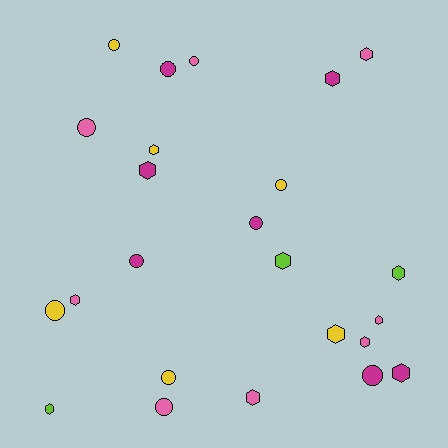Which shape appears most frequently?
Hexagon, with 13 objects.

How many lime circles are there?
There are no lime circles.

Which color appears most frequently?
Pink, with 8 objects.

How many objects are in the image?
There are 24 objects.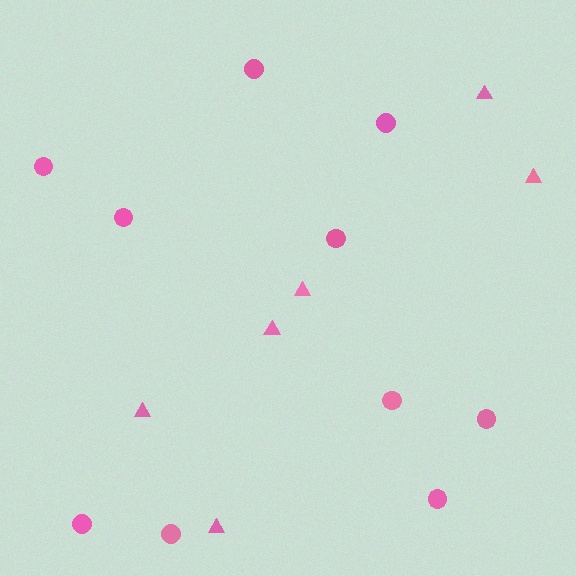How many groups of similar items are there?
There are 2 groups: one group of triangles (6) and one group of circles (10).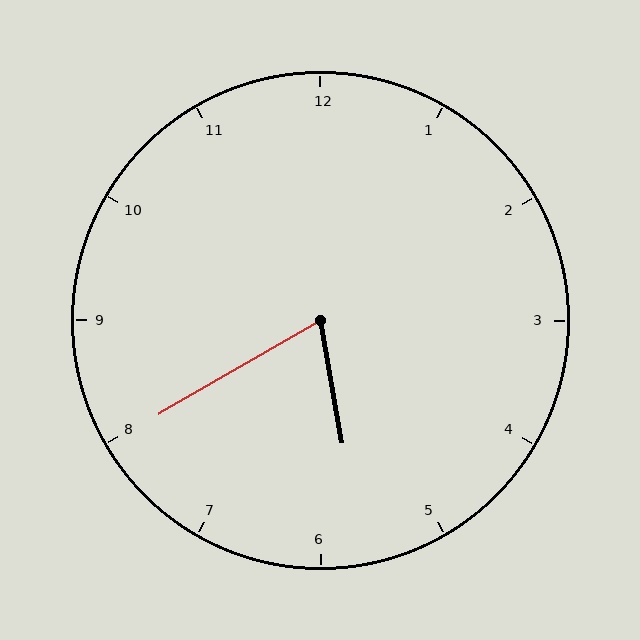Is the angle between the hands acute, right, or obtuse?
It is acute.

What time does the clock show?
5:40.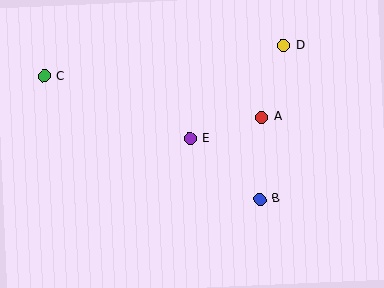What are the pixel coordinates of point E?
Point E is at (190, 139).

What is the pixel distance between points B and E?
The distance between B and E is 92 pixels.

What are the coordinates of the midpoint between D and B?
The midpoint between D and B is at (272, 122).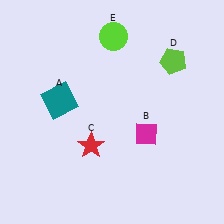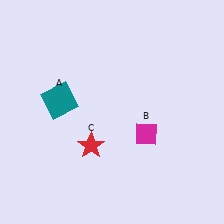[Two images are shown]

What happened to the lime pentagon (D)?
The lime pentagon (D) was removed in Image 2. It was in the top-right area of Image 1.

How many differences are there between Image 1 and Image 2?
There are 2 differences between the two images.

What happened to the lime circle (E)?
The lime circle (E) was removed in Image 2. It was in the top-right area of Image 1.